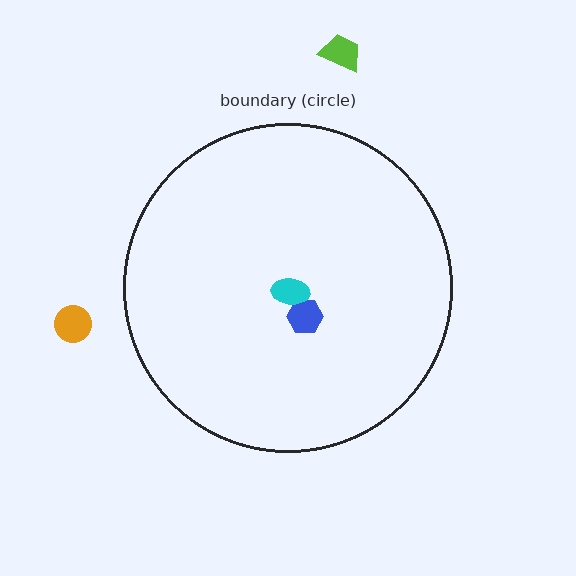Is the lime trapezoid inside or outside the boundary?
Outside.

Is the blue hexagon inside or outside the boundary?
Inside.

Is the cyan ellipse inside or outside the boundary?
Inside.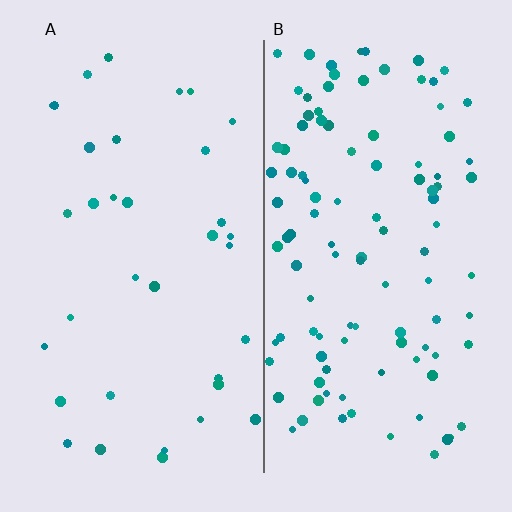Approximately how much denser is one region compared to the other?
Approximately 3.1× — region B over region A.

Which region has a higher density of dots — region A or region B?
B (the right).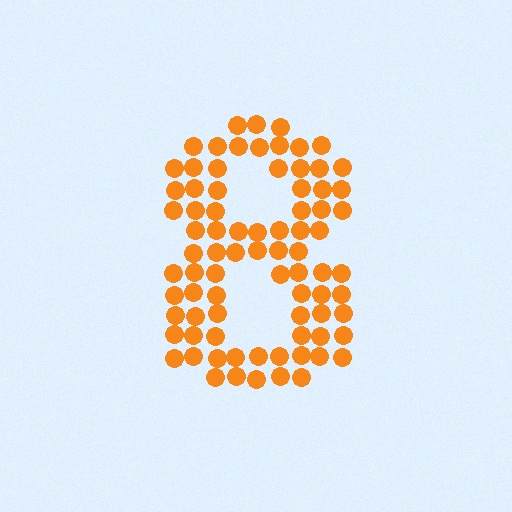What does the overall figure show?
The overall figure shows the digit 8.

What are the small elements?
The small elements are circles.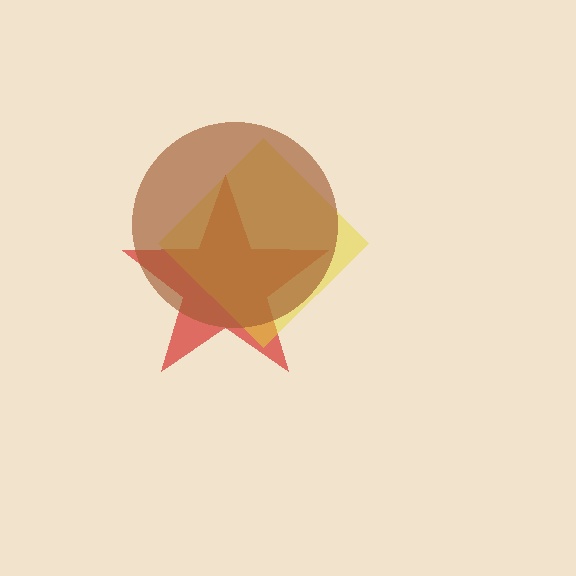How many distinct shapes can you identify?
There are 3 distinct shapes: a red star, a yellow diamond, a brown circle.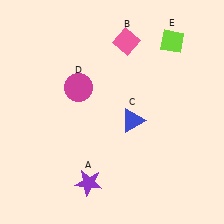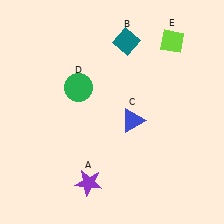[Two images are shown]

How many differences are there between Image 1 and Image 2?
There are 2 differences between the two images.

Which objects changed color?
B changed from pink to teal. D changed from magenta to green.